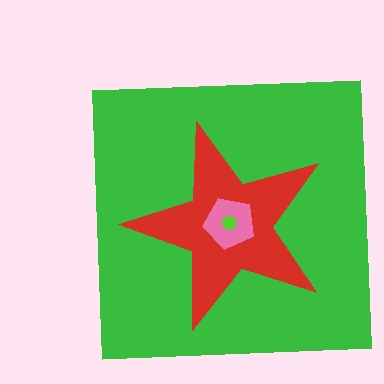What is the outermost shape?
The green square.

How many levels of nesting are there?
4.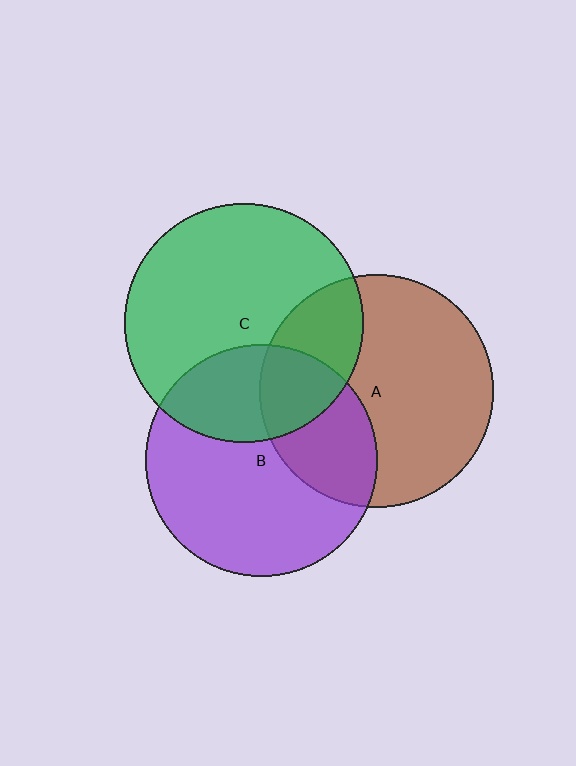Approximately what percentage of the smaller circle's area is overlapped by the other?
Approximately 30%.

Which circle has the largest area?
Circle C (green).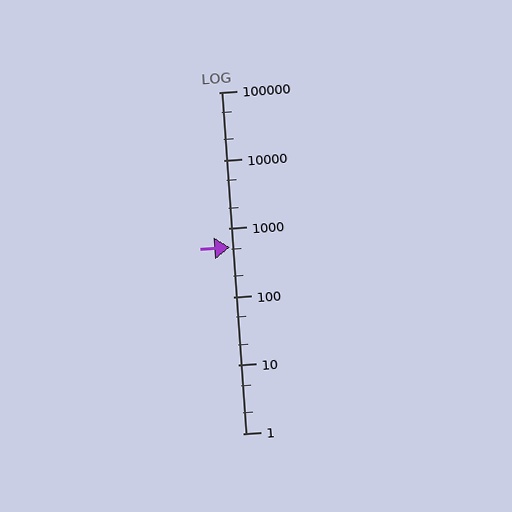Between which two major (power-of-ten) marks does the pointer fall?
The pointer is between 100 and 1000.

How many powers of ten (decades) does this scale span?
The scale spans 5 decades, from 1 to 100000.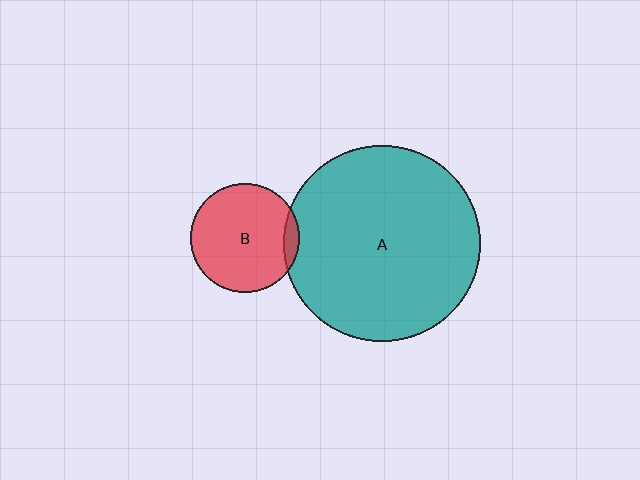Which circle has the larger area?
Circle A (teal).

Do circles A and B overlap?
Yes.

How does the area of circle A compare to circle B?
Approximately 3.3 times.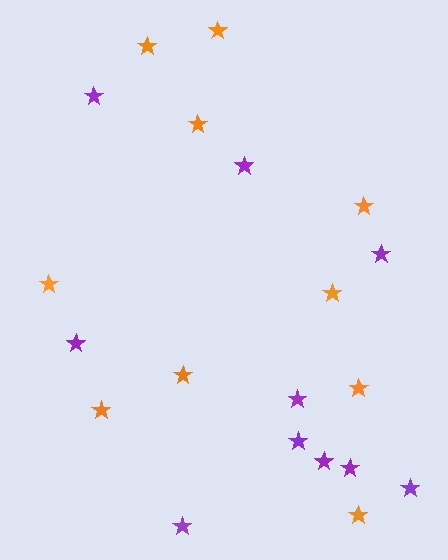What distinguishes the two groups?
There are 2 groups: one group of orange stars (10) and one group of purple stars (10).